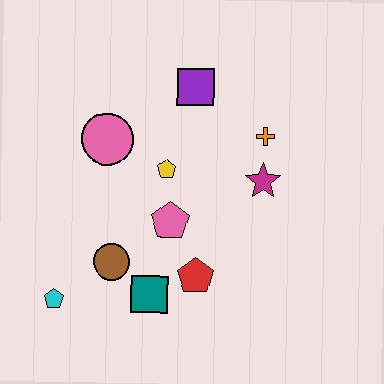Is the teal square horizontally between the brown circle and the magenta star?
Yes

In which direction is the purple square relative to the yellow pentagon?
The purple square is above the yellow pentagon.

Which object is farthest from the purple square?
The cyan pentagon is farthest from the purple square.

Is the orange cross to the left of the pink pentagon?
No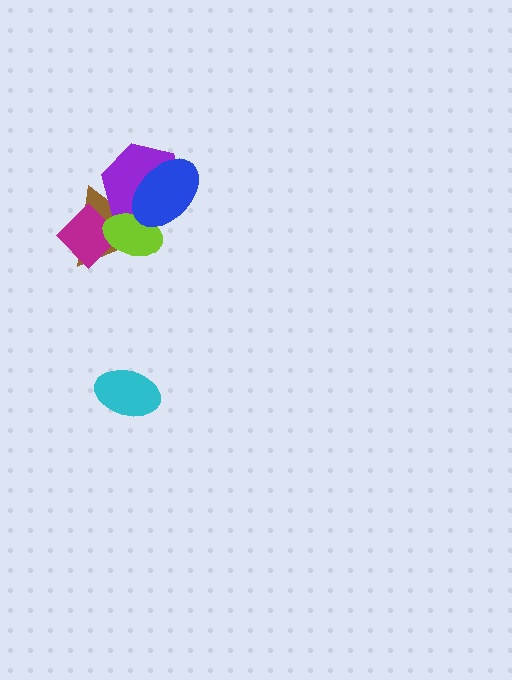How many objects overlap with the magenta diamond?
2 objects overlap with the magenta diamond.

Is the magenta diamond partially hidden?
Yes, it is partially covered by another shape.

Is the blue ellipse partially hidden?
No, no other shape covers it.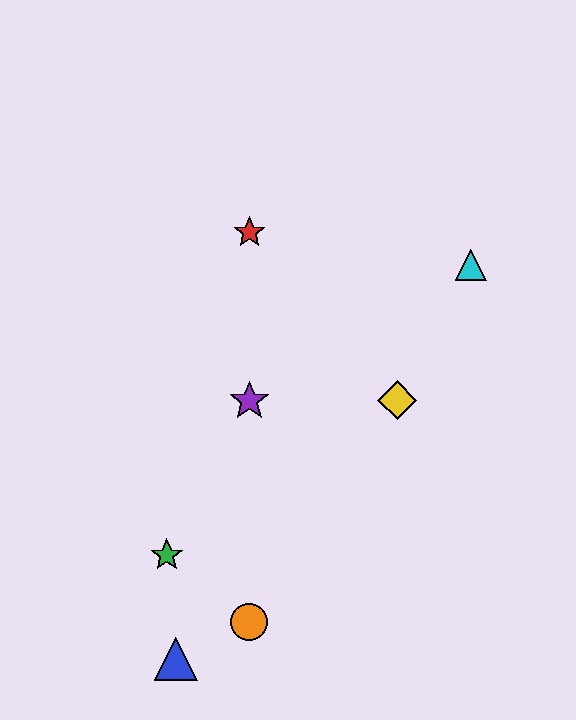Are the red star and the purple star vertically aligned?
Yes, both are at x≈249.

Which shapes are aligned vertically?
The red star, the purple star, the orange circle are aligned vertically.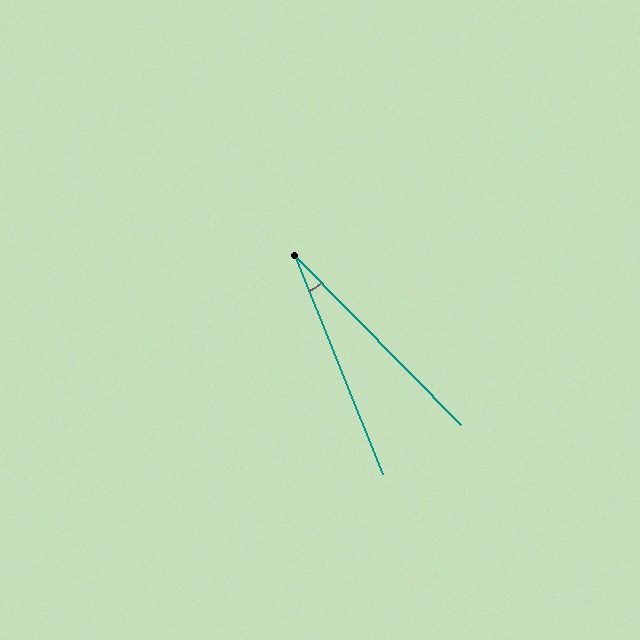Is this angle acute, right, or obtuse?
It is acute.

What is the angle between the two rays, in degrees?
Approximately 23 degrees.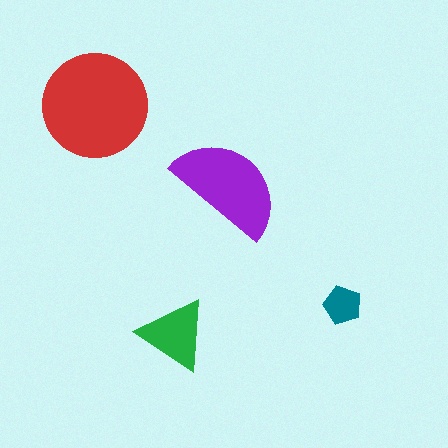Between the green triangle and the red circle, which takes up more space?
The red circle.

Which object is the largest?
The red circle.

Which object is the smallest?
The teal pentagon.